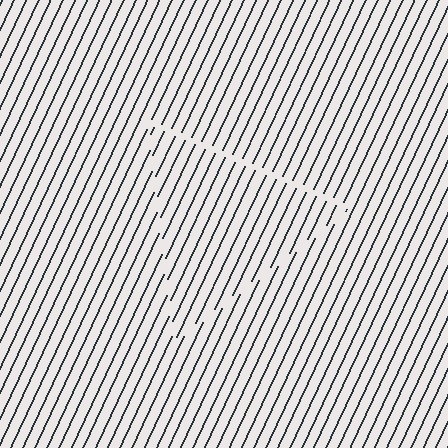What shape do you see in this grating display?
An illusory triangle. The interior of the shape contains the same grating, shifted by half a period — the contour is defined by the phase discontinuity where line-ends from the inner and outer gratings abut.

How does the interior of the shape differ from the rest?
The interior of the shape contains the same grating, shifted by half a period — the contour is defined by the phase discontinuity where line-ends from the inner and outer gratings abut.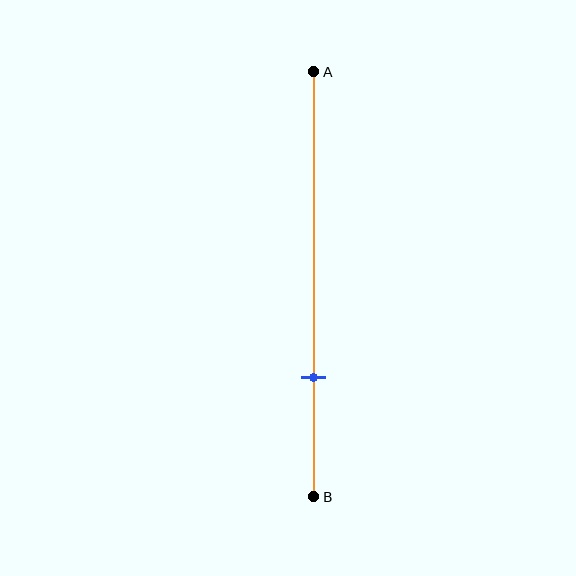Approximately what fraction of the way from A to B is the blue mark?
The blue mark is approximately 70% of the way from A to B.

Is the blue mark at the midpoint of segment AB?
No, the mark is at about 70% from A, not at the 50% midpoint.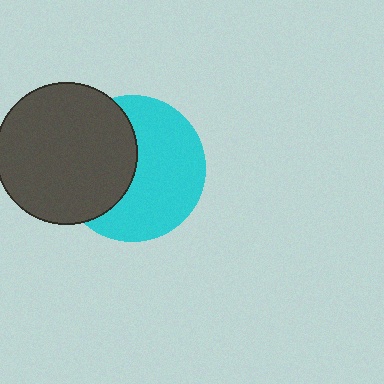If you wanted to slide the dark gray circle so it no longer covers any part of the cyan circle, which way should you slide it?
Slide it left — that is the most direct way to separate the two shapes.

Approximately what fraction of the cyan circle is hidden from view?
Roughly 41% of the cyan circle is hidden behind the dark gray circle.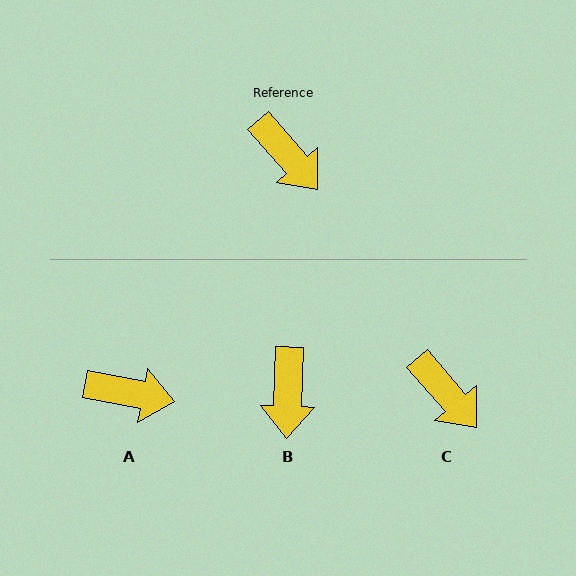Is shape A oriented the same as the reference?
No, it is off by about 38 degrees.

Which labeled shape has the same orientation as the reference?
C.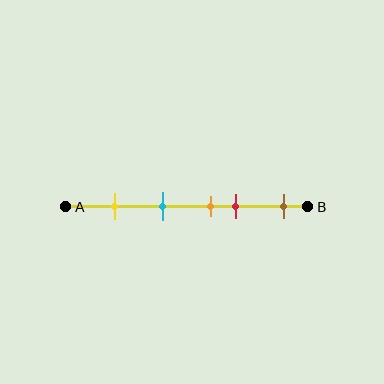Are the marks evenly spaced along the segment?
No, the marks are not evenly spaced.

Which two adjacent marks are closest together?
The orange and red marks are the closest adjacent pair.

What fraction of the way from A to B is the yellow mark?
The yellow mark is approximately 20% (0.2) of the way from A to B.